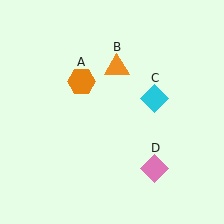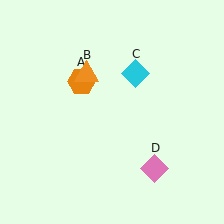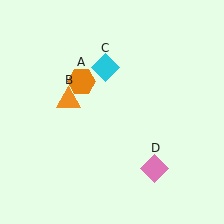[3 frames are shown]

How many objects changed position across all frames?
2 objects changed position: orange triangle (object B), cyan diamond (object C).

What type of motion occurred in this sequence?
The orange triangle (object B), cyan diamond (object C) rotated counterclockwise around the center of the scene.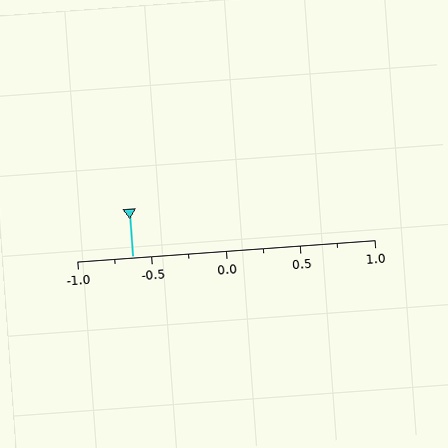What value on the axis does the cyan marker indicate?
The marker indicates approximately -0.62.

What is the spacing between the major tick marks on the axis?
The major ticks are spaced 0.5 apart.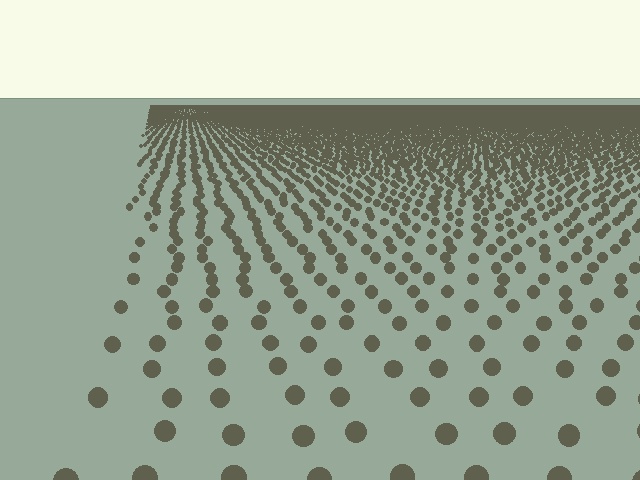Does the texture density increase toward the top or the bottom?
Density increases toward the top.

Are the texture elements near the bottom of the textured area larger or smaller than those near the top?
Larger. Near the bottom, elements are closer to the viewer and appear at a bigger on-screen size.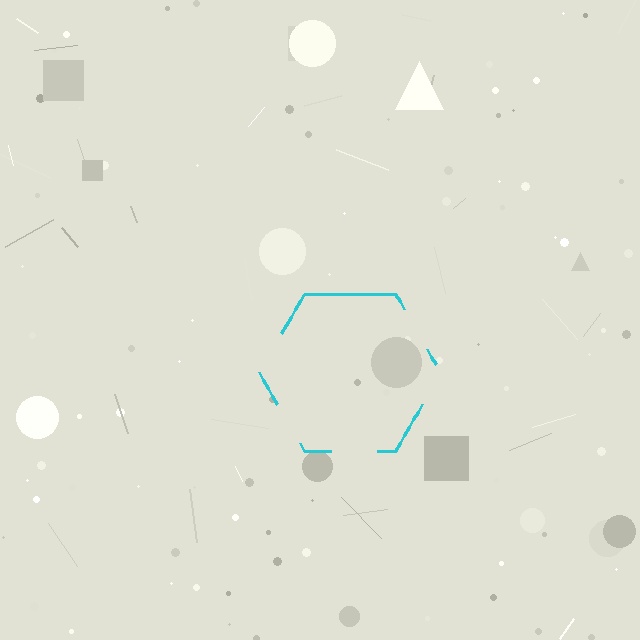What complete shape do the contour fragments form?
The contour fragments form a hexagon.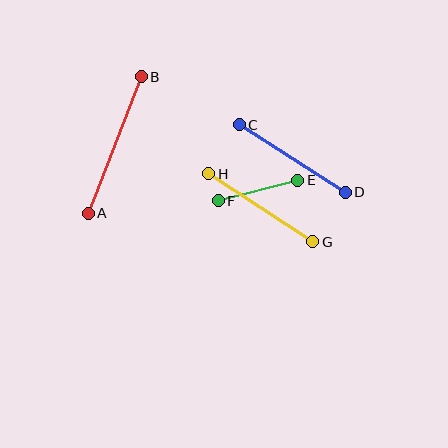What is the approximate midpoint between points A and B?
The midpoint is at approximately (115, 145) pixels.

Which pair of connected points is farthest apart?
Points A and B are farthest apart.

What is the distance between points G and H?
The distance is approximately 124 pixels.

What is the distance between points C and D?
The distance is approximately 126 pixels.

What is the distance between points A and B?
The distance is approximately 147 pixels.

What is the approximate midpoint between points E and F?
The midpoint is at approximately (258, 191) pixels.